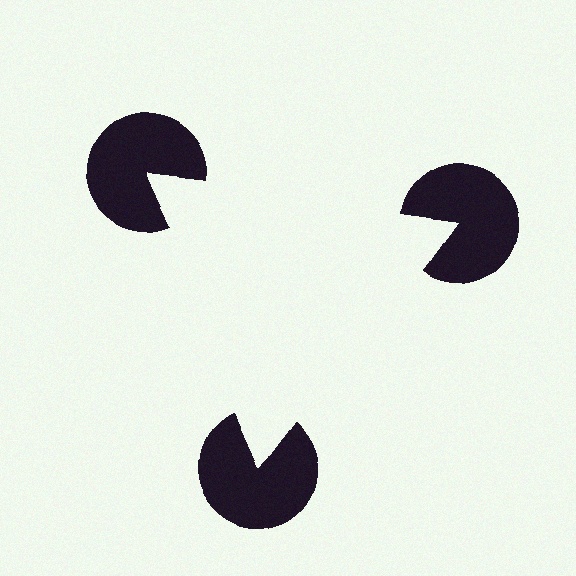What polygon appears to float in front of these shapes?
An illusory triangle — its edges are inferred from the aligned wedge cuts in the pac-man discs, not physically drawn.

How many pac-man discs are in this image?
There are 3 — one at each vertex of the illusory triangle.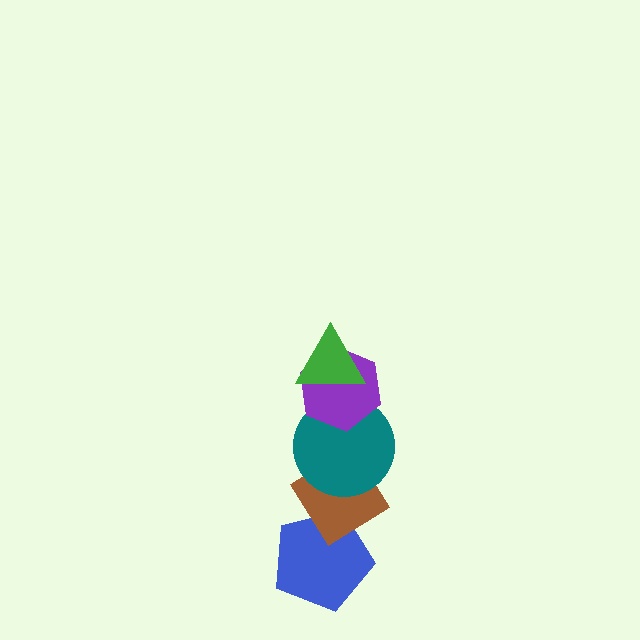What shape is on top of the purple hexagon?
The green triangle is on top of the purple hexagon.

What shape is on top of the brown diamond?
The teal circle is on top of the brown diamond.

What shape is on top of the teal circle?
The purple hexagon is on top of the teal circle.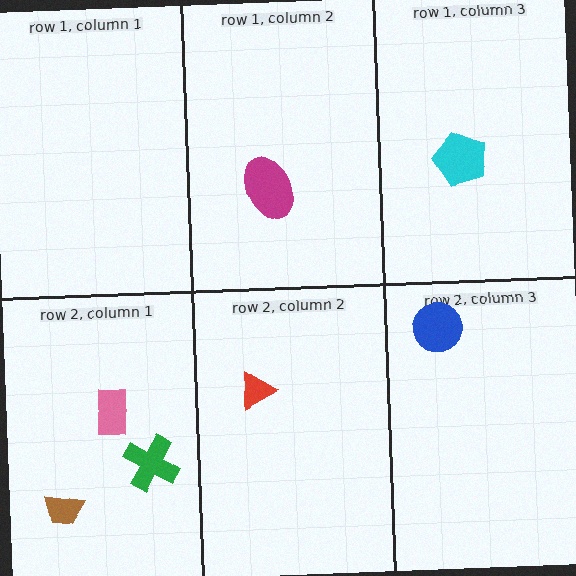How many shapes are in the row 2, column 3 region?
1.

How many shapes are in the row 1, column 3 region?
1.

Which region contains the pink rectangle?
The row 2, column 1 region.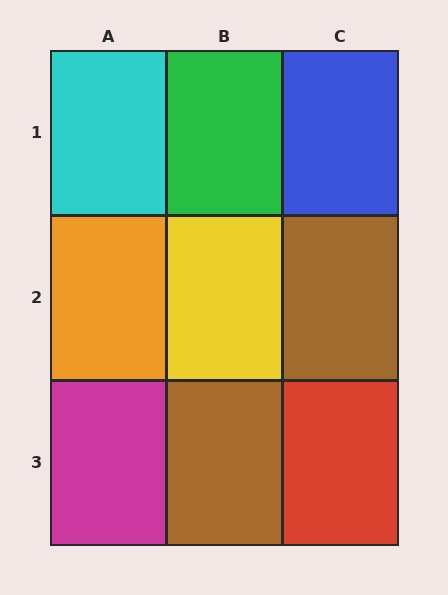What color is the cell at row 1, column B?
Green.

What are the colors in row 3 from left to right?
Magenta, brown, red.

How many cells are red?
1 cell is red.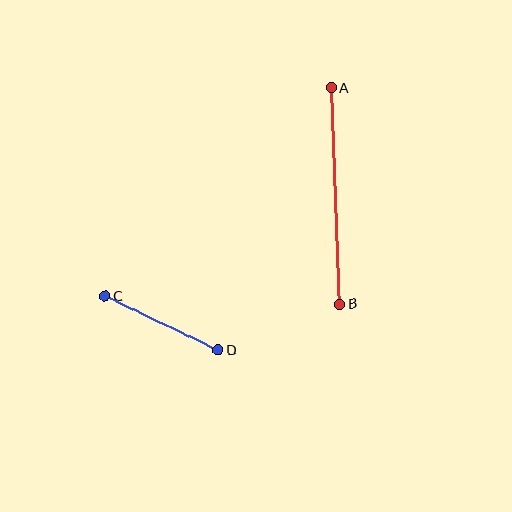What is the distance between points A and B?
The distance is approximately 217 pixels.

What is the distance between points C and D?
The distance is approximately 125 pixels.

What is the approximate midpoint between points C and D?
The midpoint is at approximately (162, 323) pixels.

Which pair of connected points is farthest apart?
Points A and B are farthest apart.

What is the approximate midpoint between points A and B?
The midpoint is at approximately (335, 196) pixels.